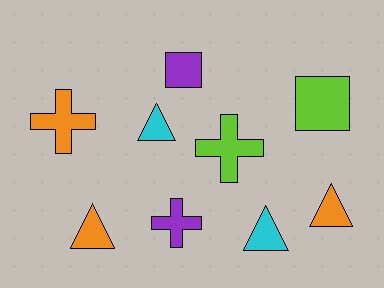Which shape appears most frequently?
Triangle, with 4 objects.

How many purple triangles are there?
There are no purple triangles.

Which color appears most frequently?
Orange, with 3 objects.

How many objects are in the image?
There are 9 objects.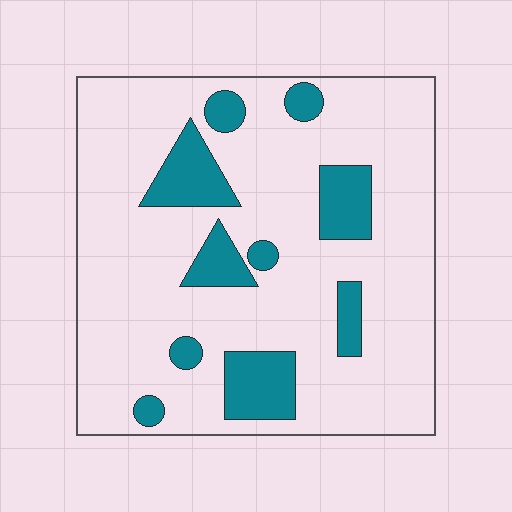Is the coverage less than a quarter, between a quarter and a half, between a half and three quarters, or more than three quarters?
Less than a quarter.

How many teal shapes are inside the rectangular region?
10.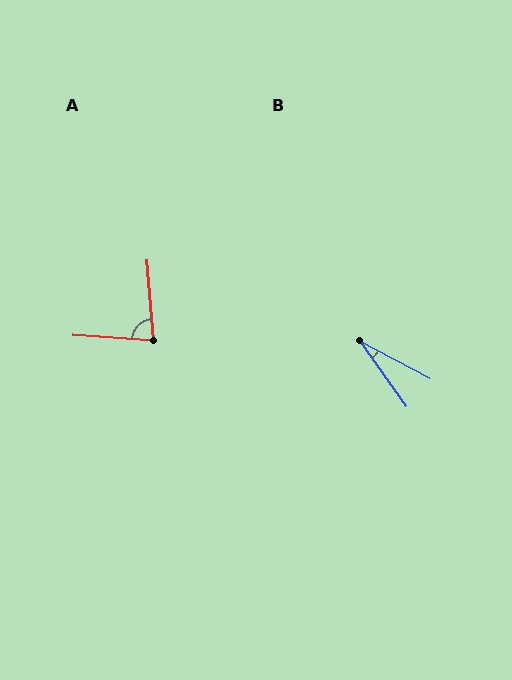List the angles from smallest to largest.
B (27°), A (81°).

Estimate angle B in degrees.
Approximately 27 degrees.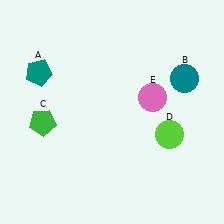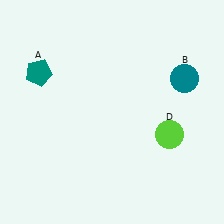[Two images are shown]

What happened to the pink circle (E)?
The pink circle (E) was removed in Image 2. It was in the top-right area of Image 1.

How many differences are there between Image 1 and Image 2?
There are 2 differences between the two images.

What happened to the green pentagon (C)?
The green pentagon (C) was removed in Image 2. It was in the bottom-left area of Image 1.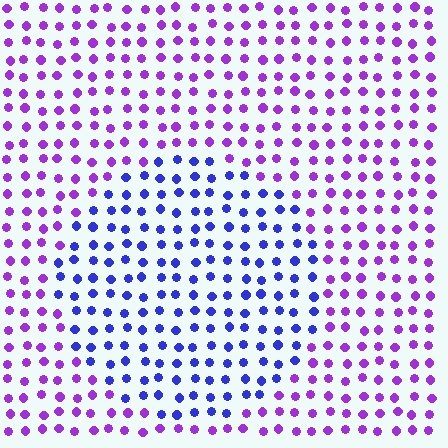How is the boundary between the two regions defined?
The boundary is defined purely by a slight shift in hue (about 42 degrees). Spacing, size, and orientation are identical on both sides.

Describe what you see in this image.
The image is filled with small purple elements in a uniform arrangement. A circle-shaped region is visible where the elements are tinted to a slightly different hue, forming a subtle color boundary.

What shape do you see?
I see a circle.